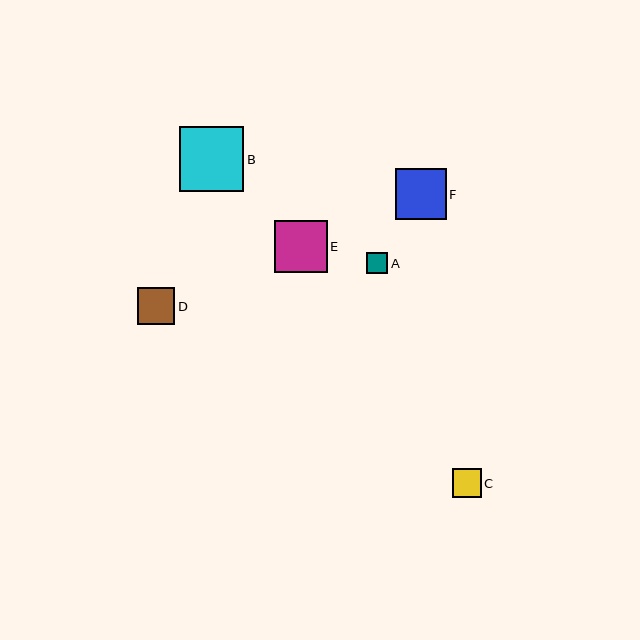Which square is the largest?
Square B is the largest with a size of approximately 64 pixels.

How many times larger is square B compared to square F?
Square B is approximately 1.3 times the size of square F.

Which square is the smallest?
Square A is the smallest with a size of approximately 21 pixels.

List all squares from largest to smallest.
From largest to smallest: B, E, F, D, C, A.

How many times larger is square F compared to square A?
Square F is approximately 2.4 times the size of square A.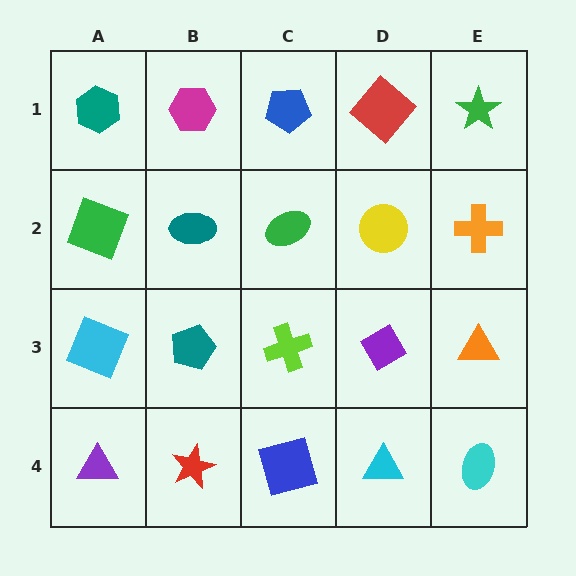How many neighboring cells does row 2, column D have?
4.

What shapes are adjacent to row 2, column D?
A red diamond (row 1, column D), a purple diamond (row 3, column D), a green ellipse (row 2, column C), an orange cross (row 2, column E).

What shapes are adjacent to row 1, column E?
An orange cross (row 2, column E), a red diamond (row 1, column D).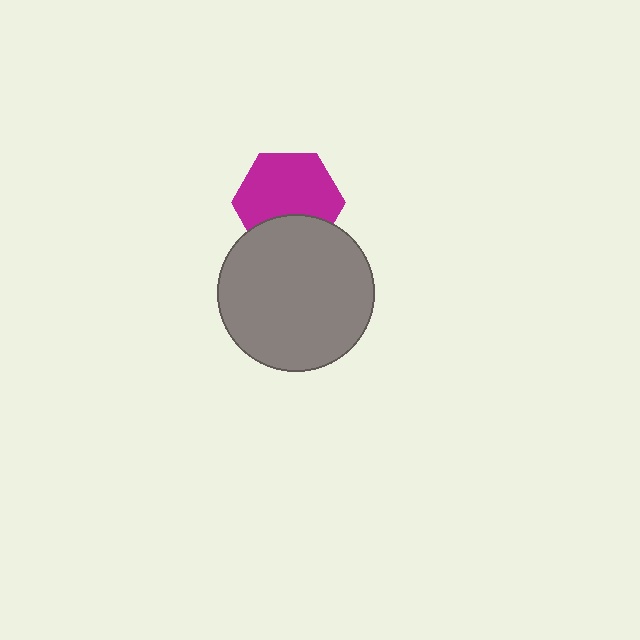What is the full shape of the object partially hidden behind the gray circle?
The partially hidden object is a magenta hexagon.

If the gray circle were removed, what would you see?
You would see the complete magenta hexagon.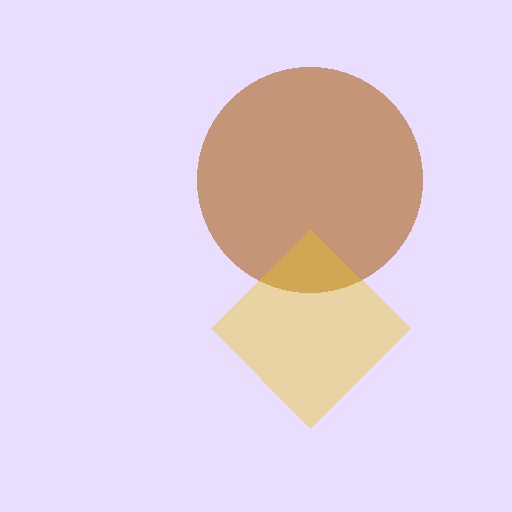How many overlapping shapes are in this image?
There are 2 overlapping shapes in the image.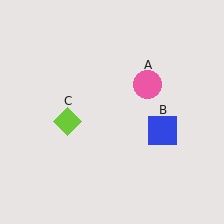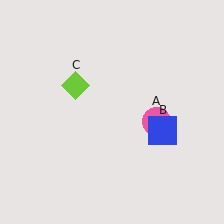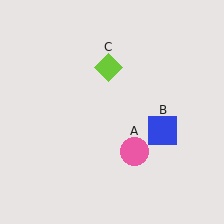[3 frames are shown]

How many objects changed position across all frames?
2 objects changed position: pink circle (object A), lime diamond (object C).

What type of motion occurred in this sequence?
The pink circle (object A), lime diamond (object C) rotated clockwise around the center of the scene.